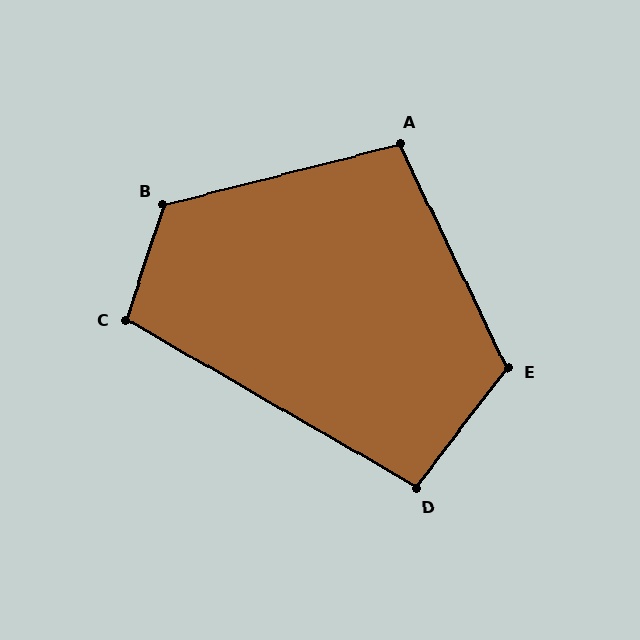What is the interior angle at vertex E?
Approximately 117 degrees (obtuse).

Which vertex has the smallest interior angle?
D, at approximately 97 degrees.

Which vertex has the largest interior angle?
B, at approximately 123 degrees.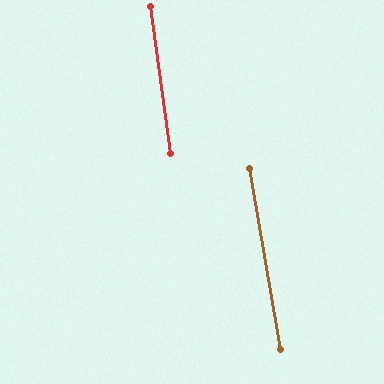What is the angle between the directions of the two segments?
Approximately 2 degrees.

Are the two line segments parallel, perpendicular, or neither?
Parallel — their directions differ by only 1.8°.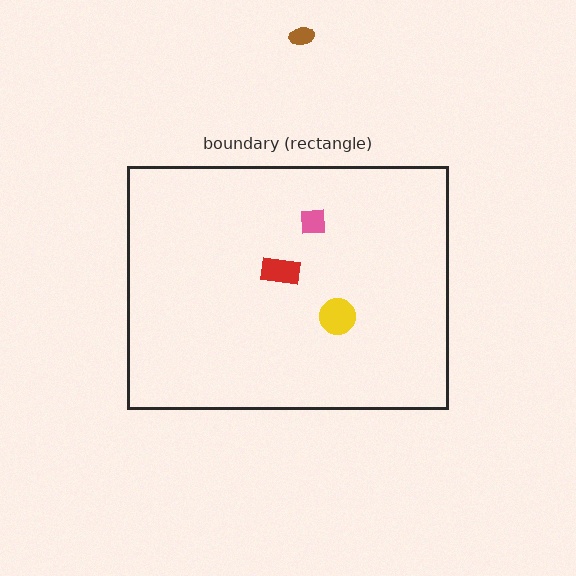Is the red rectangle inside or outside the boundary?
Inside.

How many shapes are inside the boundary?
3 inside, 1 outside.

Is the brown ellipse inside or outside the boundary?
Outside.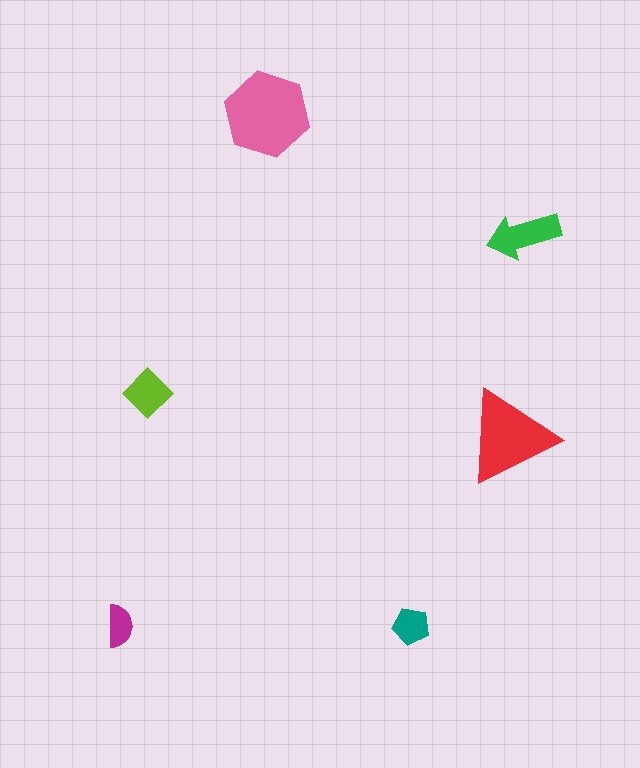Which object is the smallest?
The magenta semicircle.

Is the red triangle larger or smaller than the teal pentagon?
Larger.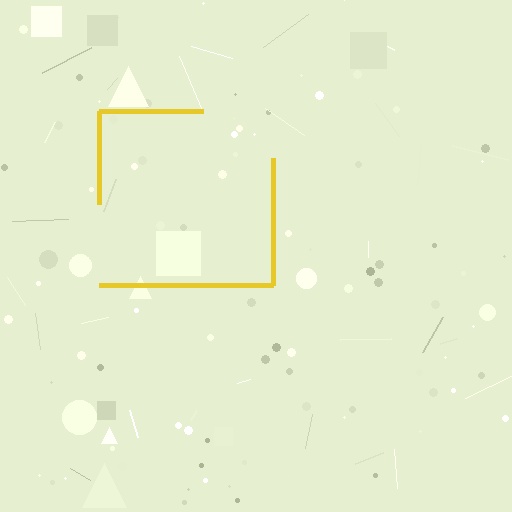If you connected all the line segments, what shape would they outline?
They would outline a square.